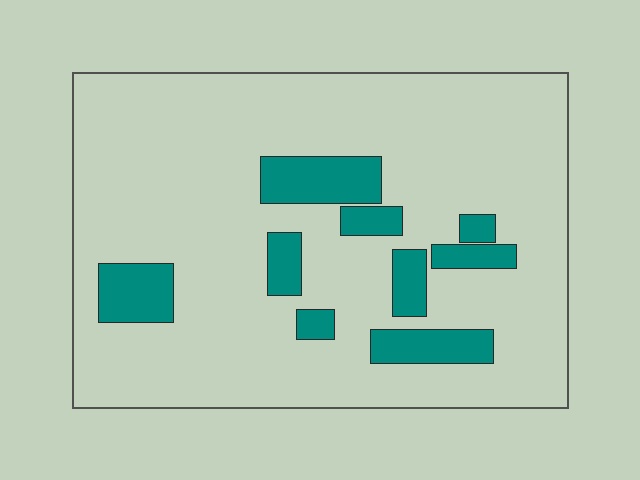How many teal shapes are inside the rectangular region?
9.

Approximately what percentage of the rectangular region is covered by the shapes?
Approximately 15%.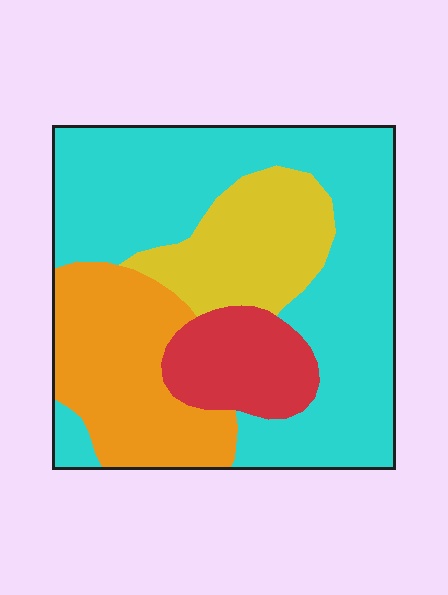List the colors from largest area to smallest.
From largest to smallest: cyan, orange, yellow, red.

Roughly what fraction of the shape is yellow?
Yellow covers 16% of the shape.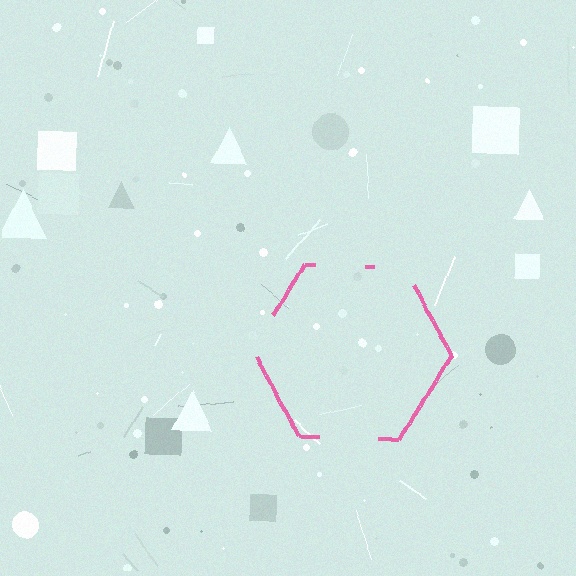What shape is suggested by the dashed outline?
The dashed outline suggests a hexagon.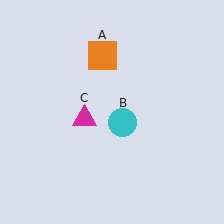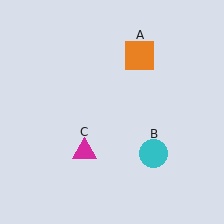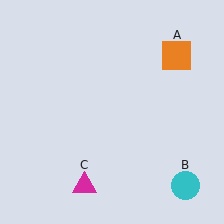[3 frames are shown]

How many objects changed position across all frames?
3 objects changed position: orange square (object A), cyan circle (object B), magenta triangle (object C).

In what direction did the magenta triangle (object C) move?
The magenta triangle (object C) moved down.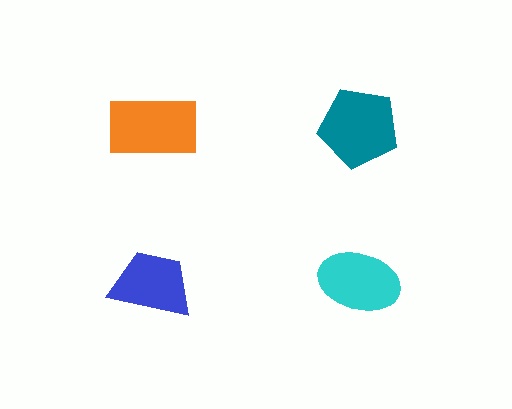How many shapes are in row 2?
2 shapes.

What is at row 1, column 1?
An orange rectangle.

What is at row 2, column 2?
A cyan ellipse.